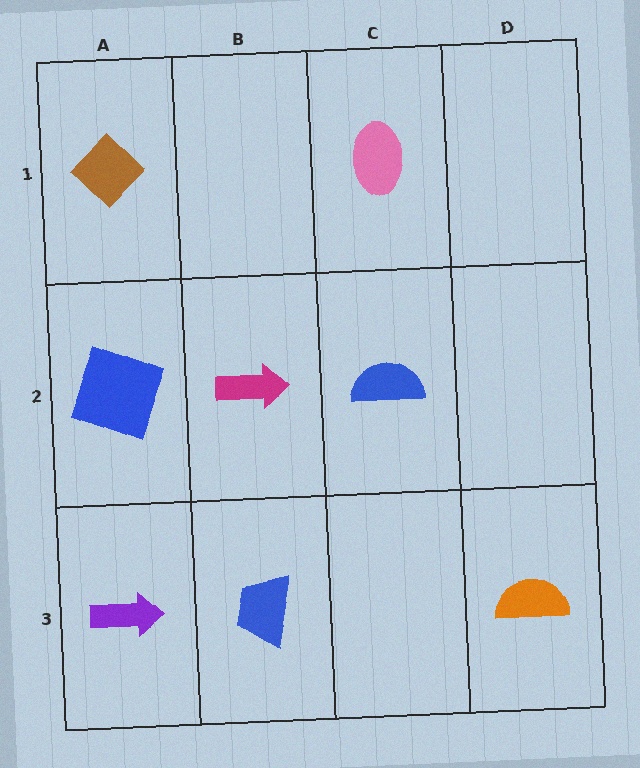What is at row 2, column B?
A magenta arrow.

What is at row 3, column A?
A purple arrow.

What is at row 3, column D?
An orange semicircle.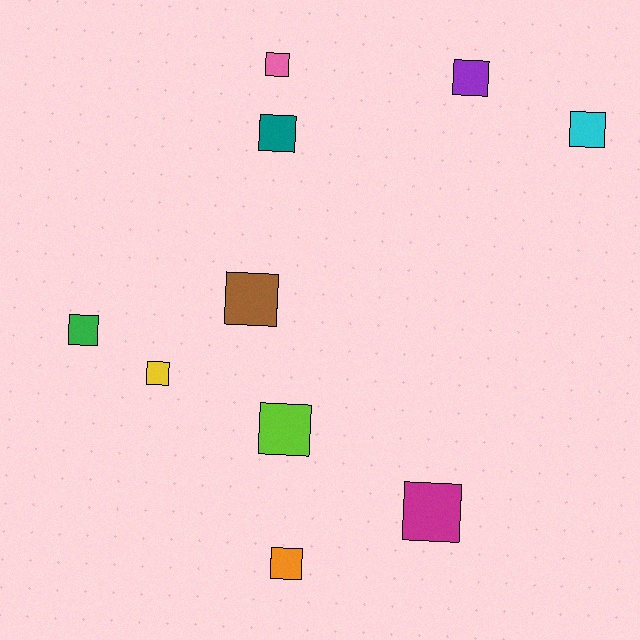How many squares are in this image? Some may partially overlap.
There are 10 squares.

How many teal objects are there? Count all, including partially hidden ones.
There is 1 teal object.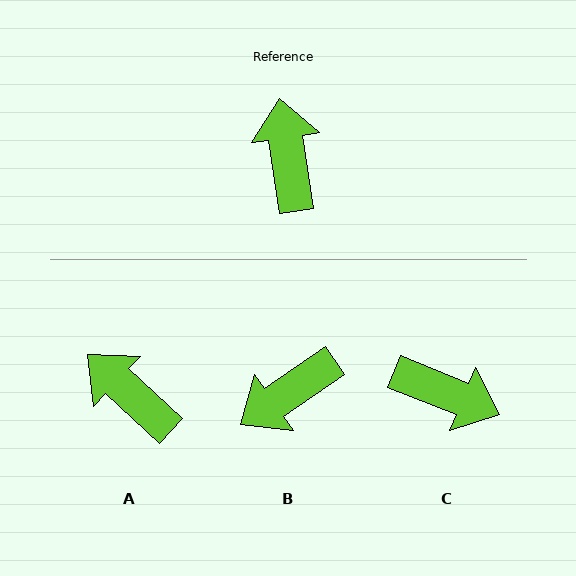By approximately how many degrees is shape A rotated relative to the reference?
Approximately 39 degrees counter-clockwise.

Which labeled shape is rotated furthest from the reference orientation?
C, about 120 degrees away.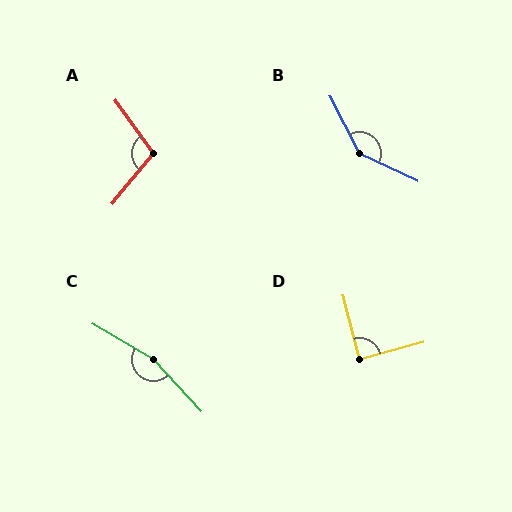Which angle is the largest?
C, at approximately 163 degrees.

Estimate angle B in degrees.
Approximately 142 degrees.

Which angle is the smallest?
D, at approximately 90 degrees.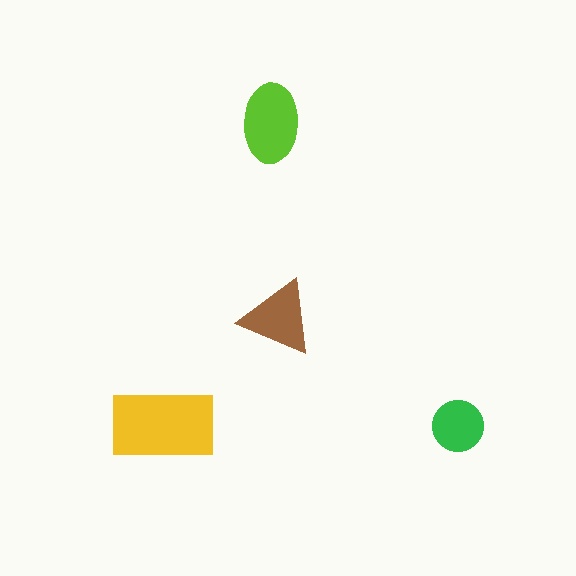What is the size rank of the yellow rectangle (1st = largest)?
1st.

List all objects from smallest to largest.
The green circle, the brown triangle, the lime ellipse, the yellow rectangle.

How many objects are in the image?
There are 4 objects in the image.